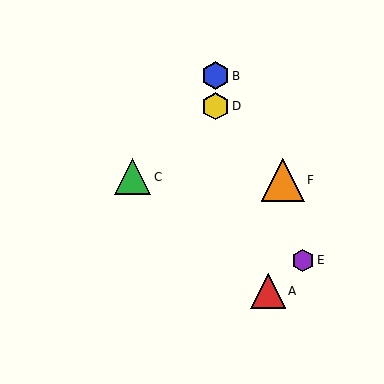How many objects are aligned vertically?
2 objects (B, D) are aligned vertically.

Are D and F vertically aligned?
No, D is at x≈215 and F is at x≈283.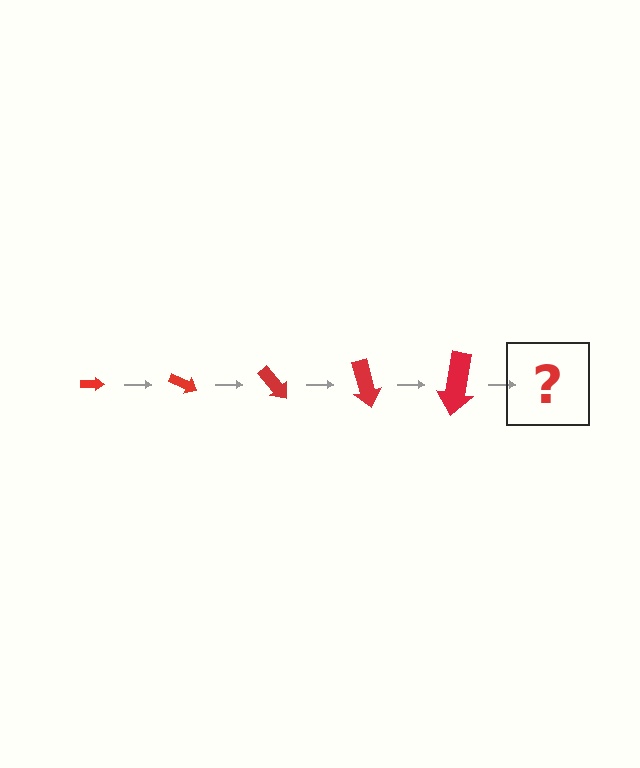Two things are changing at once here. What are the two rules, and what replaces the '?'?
The two rules are that the arrow grows larger each step and it rotates 25 degrees each step. The '?' should be an arrow, larger than the previous one and rotated 125 degrees from the start.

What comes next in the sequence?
The next element should be an arrow, larger than the previous one and rotated 125 degrees from the start.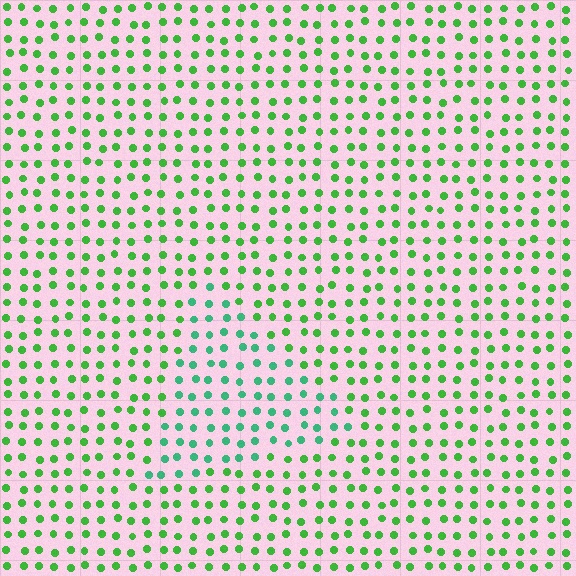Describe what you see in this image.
The image is filled with small green elements in a uniform arrangement. A triangle-shaped region is visible where the elements are tinted to a slightly different hue, forming a subtle color boundary.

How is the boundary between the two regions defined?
The boundary is defined purely by a slight shift in hue (about 33 degrees). Spacing, size, and orientation are identical on both sides.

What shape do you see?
I see a triangle.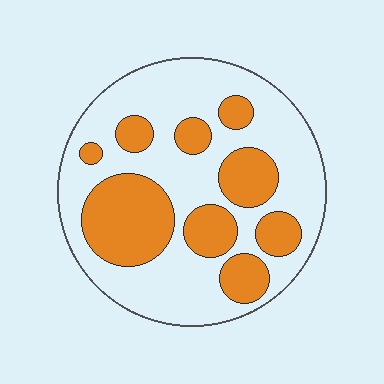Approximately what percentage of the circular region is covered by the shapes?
Approximately 35%.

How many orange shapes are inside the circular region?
9.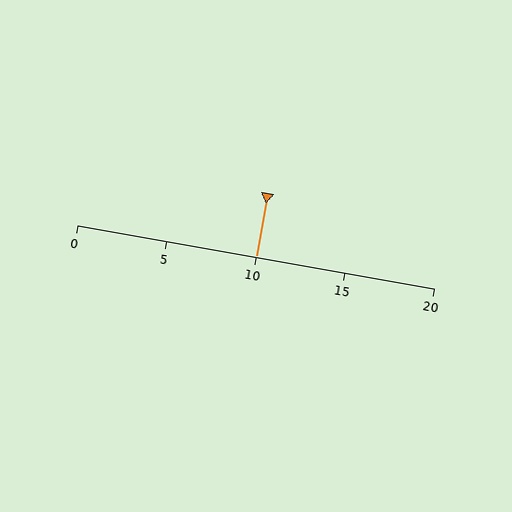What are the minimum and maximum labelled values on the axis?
The axis runs from 0 to 20.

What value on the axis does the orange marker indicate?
The marker indicates approximately 10.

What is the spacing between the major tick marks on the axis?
The major ticks are spaced 5 apart.